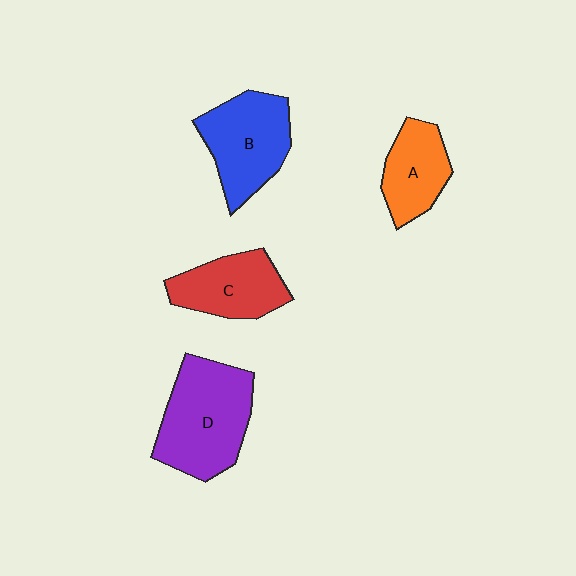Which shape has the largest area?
Shape D (purple).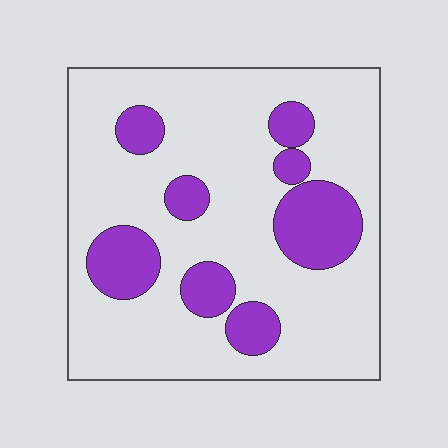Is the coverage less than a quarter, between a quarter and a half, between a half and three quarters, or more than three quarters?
Less than a quarter.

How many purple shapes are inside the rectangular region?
8.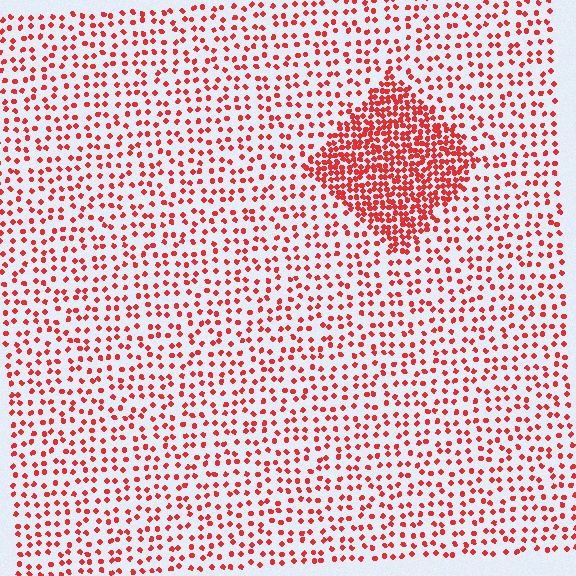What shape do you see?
I see a diamond.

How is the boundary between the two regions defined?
The boundary is defined by a change in element density (approximately 2.7x ratio). All elements are the same color, size, and shape.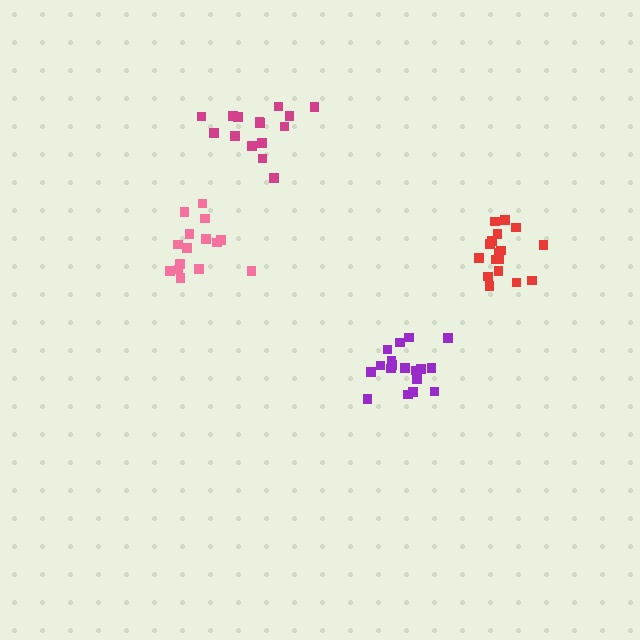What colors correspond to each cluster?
The clusters are colored: magenta, pink, purple, red.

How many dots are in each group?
Group 1: 15 dots, Group 2: 15 dots, Group 3: 18 dots, Group 4: 17 dots (65 total).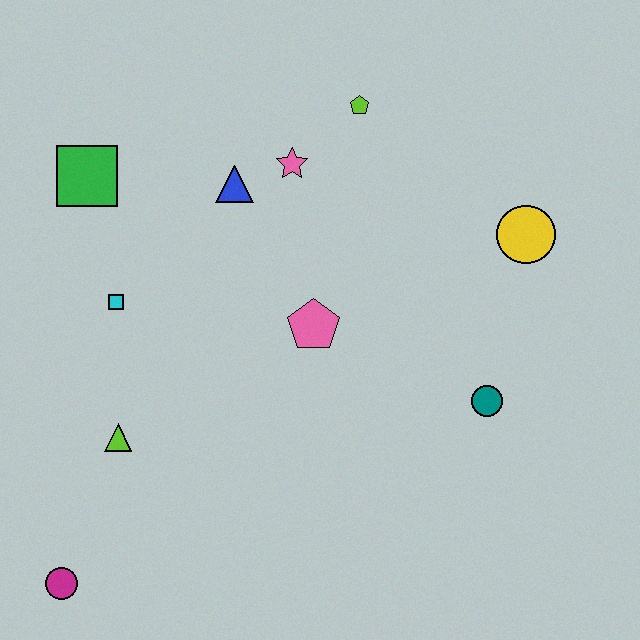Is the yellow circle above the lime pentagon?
No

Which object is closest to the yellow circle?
The teal circle is closest to the yellow circle.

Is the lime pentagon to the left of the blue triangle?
No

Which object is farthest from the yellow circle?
The magenta circle is farthest from the yellow circle.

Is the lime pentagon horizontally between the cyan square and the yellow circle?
Yes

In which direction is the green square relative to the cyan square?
The green square is above the cyan square.